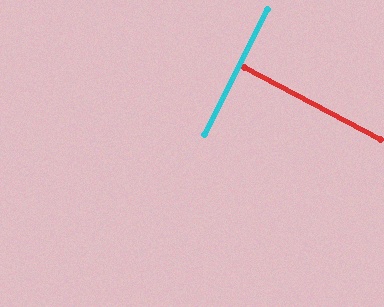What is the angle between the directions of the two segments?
Approximately 89 degrees.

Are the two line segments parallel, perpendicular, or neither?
Perpendicular — they meet at approximately 89°.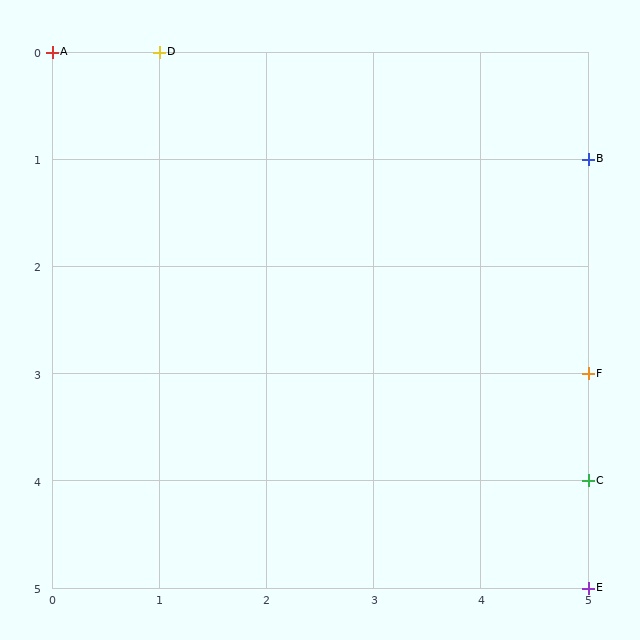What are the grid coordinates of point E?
Point E is at grid coordinates (5, 5).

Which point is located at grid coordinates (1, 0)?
Point D is at (1, 0).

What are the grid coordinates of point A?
Point A is at grid coordinates (0, 0).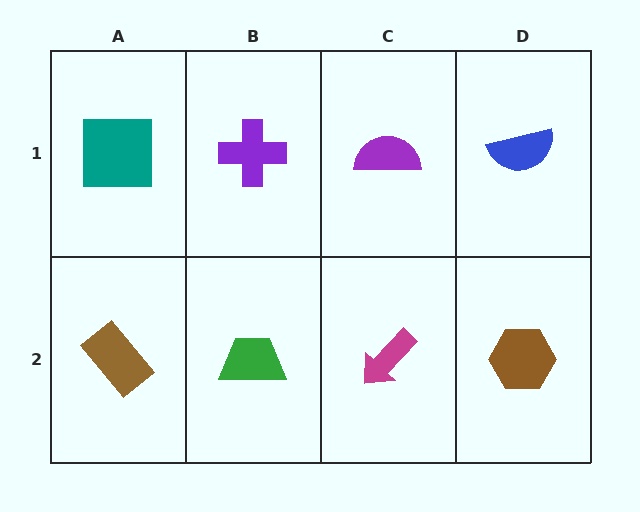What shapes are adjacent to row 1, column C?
A magenta arrow (row 2, column C), a purple cross (row 1, column B), a blue semicircle (row 1, column D).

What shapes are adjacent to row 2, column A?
A teal square (row 1, column A), a green trapezoid (row 2, column B).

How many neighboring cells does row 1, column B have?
3.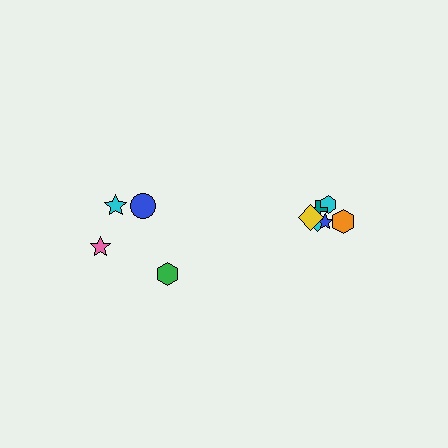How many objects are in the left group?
There are 4 objects.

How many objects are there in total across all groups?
There are 10 objects.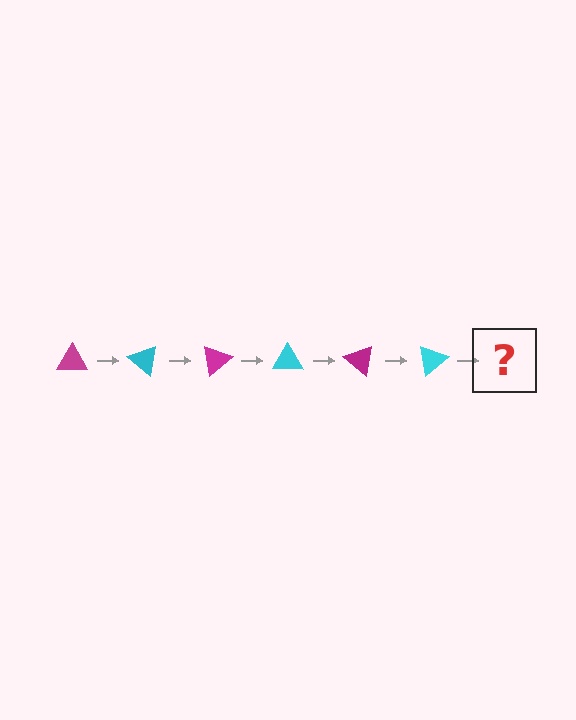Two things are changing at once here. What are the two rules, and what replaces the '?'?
The two rules are that it rotates 40 degrees each step and the color cycles through magenta and cyan. The '?' should be a magenta triangle, rotated 240 degrees from the start.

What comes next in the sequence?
The next element should be a magenta triangle, rotated 240 degrees from the start.